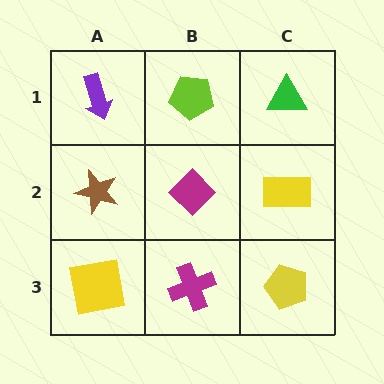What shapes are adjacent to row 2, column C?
A green triangle (row 1, column C), a yellow pentagon (row 3, column C), a magenta diamond (row 2, column B).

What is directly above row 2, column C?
A green triangle.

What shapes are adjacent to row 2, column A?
A purple arrow (row 1, column A), a yellow square (row 3, column A), a magenta diamond (row 2, column B).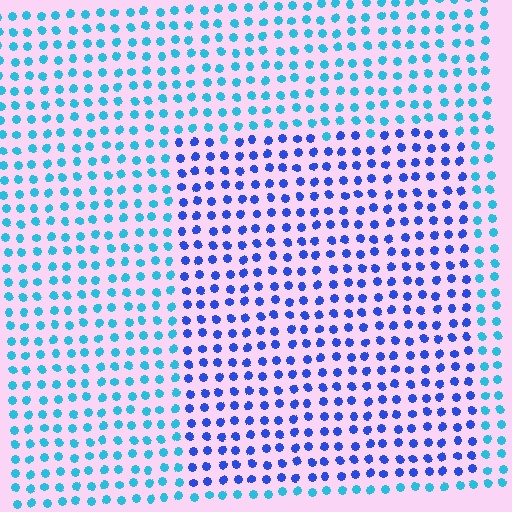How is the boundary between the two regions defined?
The boundary is defined purely by a slight shift in hue (about 39 degrees). Spacing, size, and orientation are identical on both sides.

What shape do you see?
I see a rectangle.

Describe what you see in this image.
The image is filled with small cyan elements in a uniform arrangement. A rectangle-shaped region is visible where the elements are tinted to a slightly different hue, forming a subtle color boundary.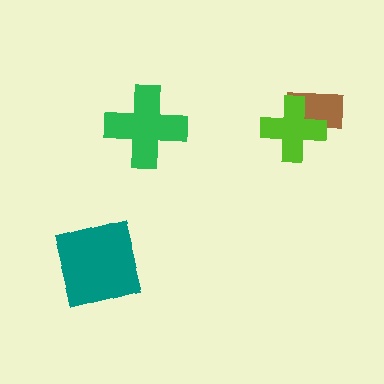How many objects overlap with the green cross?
0 objects overlap with the green cross.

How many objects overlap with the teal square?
0 objects overlap with the teal square.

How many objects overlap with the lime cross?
1 object overlaps with the lime cross.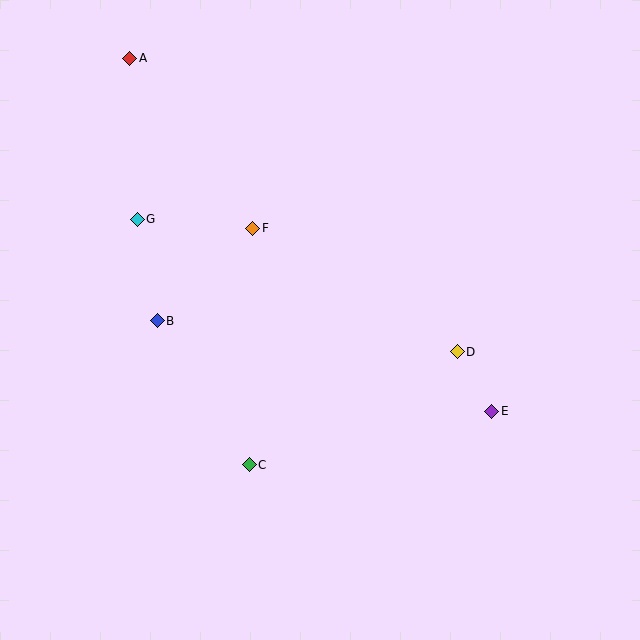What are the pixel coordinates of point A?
Point A is at (130, 58).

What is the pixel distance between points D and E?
The distance between D and E is 69 pixels.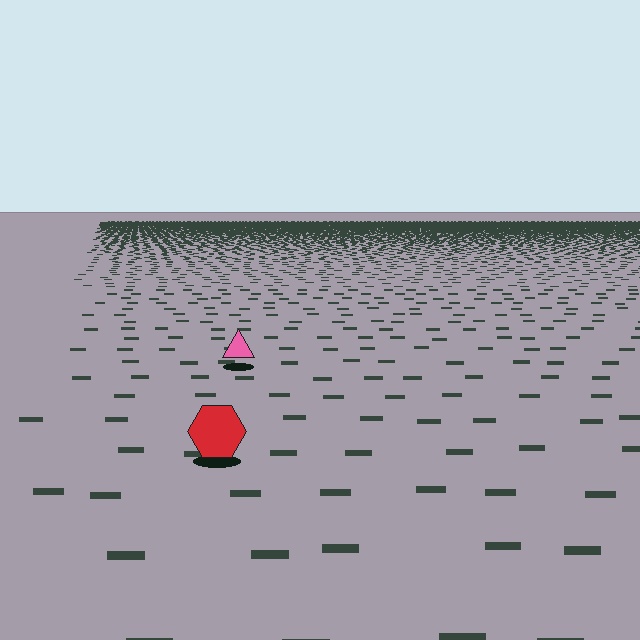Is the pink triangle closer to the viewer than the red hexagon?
No. The red hexagon is closer — you can tell from the texture gradient: the ground texture is coarser near it.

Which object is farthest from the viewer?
The pink triangle is farthest from the viewer. It appears smaller and the ground texture around it is denser.